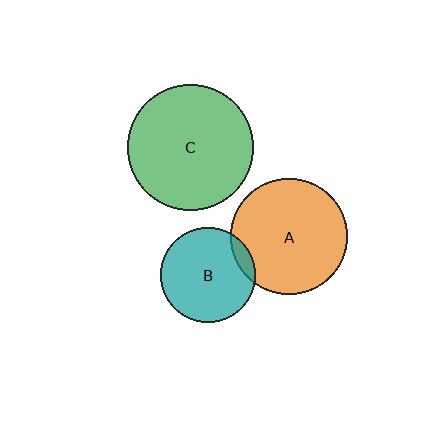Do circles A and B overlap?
Yes.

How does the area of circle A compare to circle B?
Approximately 1.5 times.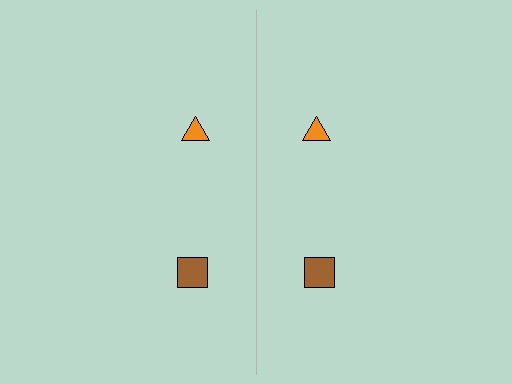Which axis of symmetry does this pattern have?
The pattern has a vertical axis of symmetry running through the center of the image.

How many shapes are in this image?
There are 4 shapes in this image.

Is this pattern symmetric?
Yes, this pattern has bilateral (reflection) symmetry.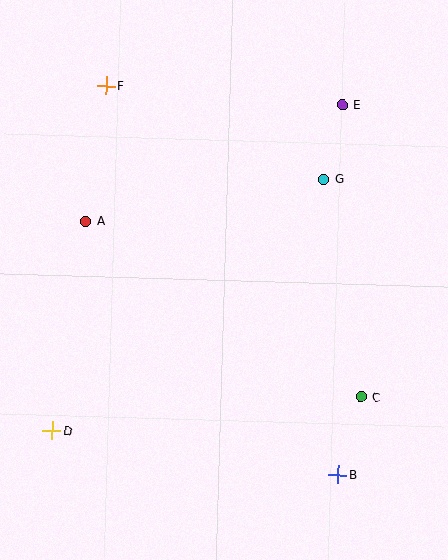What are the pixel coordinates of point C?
Point C is at (361, 397).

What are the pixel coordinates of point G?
Point G is at (324, 179).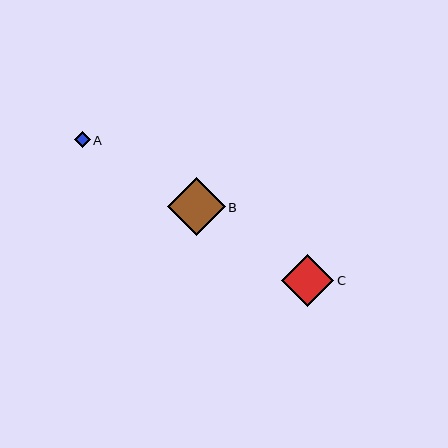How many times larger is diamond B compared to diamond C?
Diamond B is approximately 1.1 times the size of diamond C.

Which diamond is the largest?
Diamond B is the largest with a size of approximately 58 pixels.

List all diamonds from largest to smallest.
From largest to smallest: B, C, A.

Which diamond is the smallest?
Diamond A is the smallest with a size of approximately 16 pixels.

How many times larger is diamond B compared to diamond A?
Diamond B is approximately 3.7 times the size of diamond A.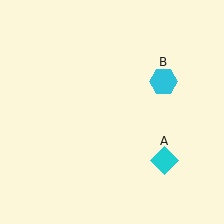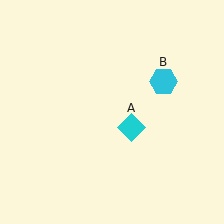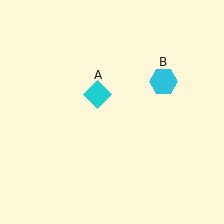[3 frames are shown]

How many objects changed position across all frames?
1 object changed position: cyan diamond (object A).